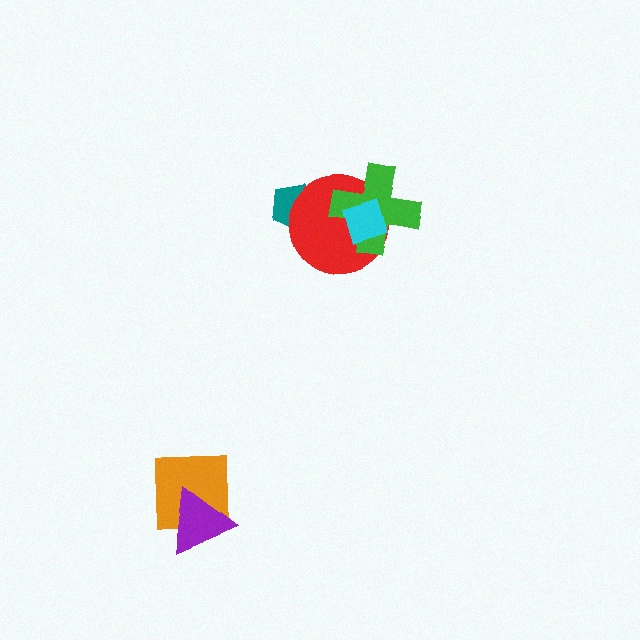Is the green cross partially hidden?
Yes, it is partially covered by another shape.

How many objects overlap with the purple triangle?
1 object overlaps with the purple triangle.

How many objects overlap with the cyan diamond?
2 objects overlap with the cyan diamond.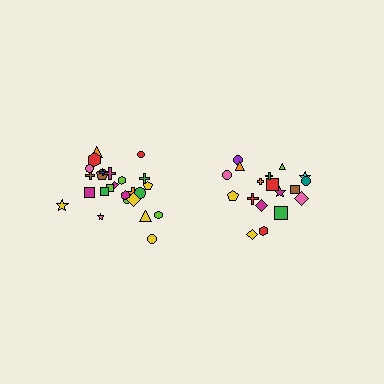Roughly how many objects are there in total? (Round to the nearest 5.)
Roughly 45 objects in total.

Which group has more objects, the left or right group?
The left group.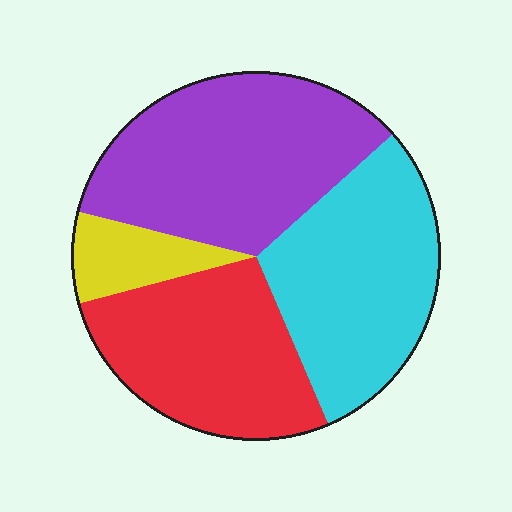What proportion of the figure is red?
Red takes up about one quarter (1/4) of the figure.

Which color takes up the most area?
Purple, at roughly 35%.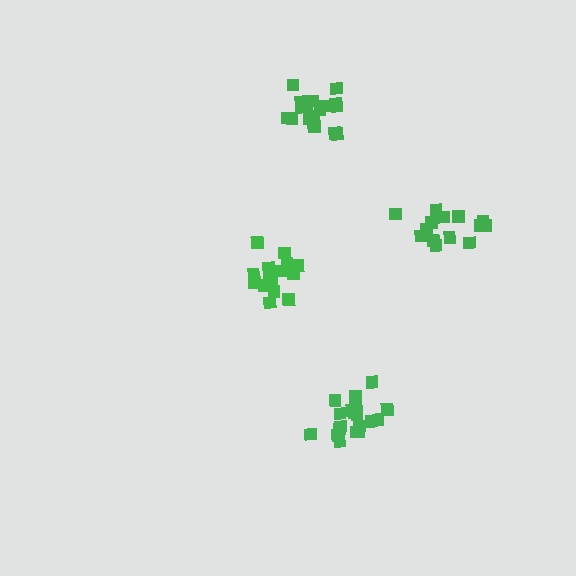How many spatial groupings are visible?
There are 4 spatial groupings.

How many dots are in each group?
Group 1: 15 dots, Group 2: 18 dots, Group 3: 20 dots, Group 4: 19 dots (72 total).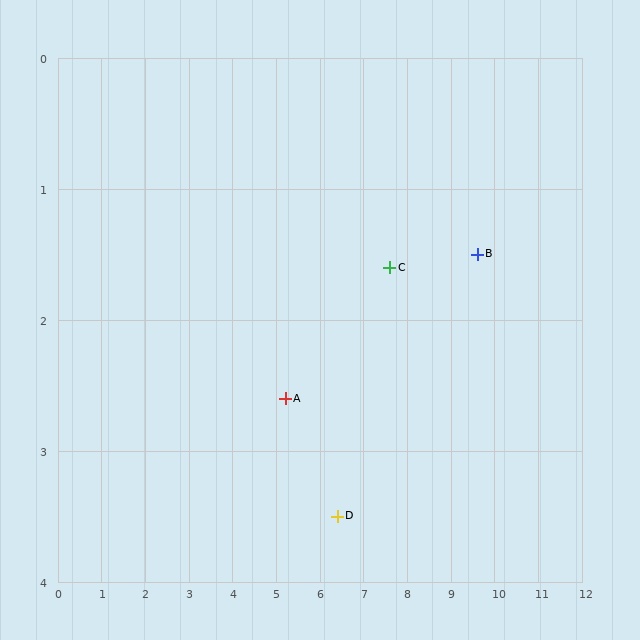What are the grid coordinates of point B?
Point B is at approximately (9.6, 1.5).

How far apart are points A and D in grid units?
Points A and D are about 1.5 grid units apart.